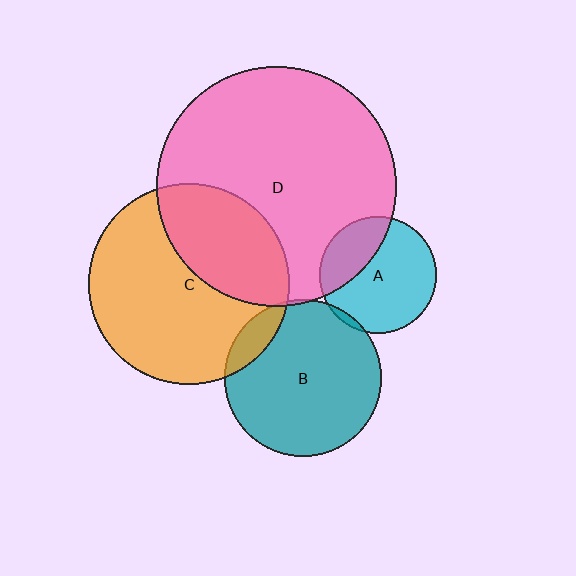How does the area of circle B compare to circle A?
Approximately 1.8 times.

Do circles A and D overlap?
Yes.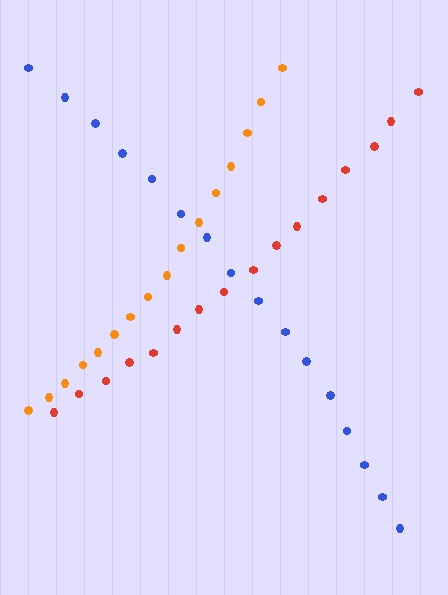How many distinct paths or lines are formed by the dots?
There are 3 distinct paths.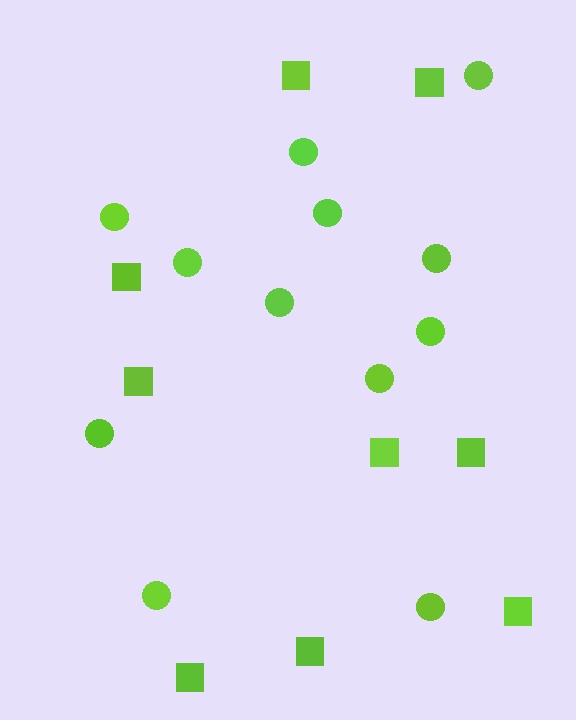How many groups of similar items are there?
There are 2 groups: one group of circles (12) and one group of squares (9).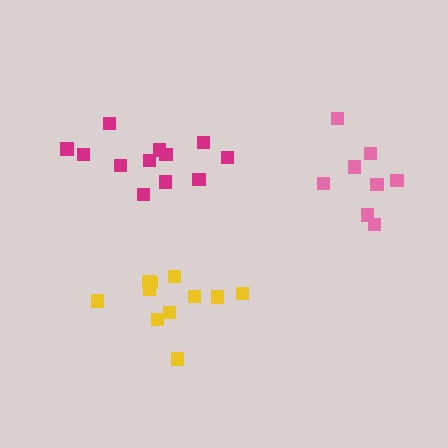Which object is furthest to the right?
The pink cluster is rightmost.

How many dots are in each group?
Group 1: 8 dots, Group 2: 12 dots, Group 3: 11 dots (31 total).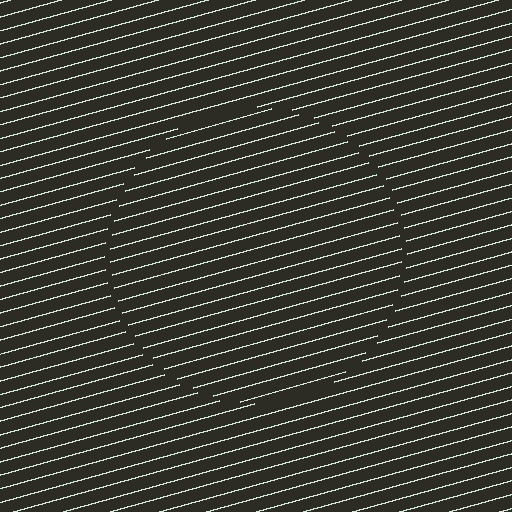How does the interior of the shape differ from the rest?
The interior of the shape contains the same grating, shifted by half a period — the contour is defined by the phase discontinuity where line-ends from the inner and outer gratings abut.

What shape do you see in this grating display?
An illusory circle. The interior of the shape contains the same grating, shifted by half a period — the contour is defined by the phase discontinuity where line-ends from the inner and outer gratings abut.